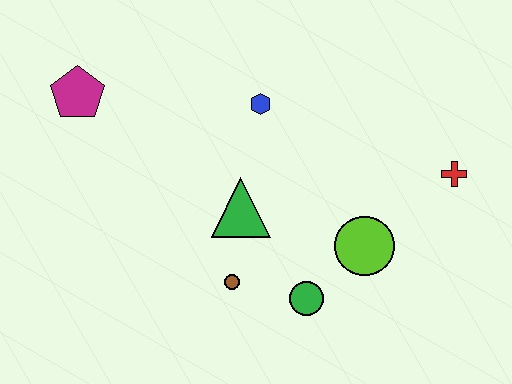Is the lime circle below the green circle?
No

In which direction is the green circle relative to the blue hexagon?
The green circle is below the blue hexagon.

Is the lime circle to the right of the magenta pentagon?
Yes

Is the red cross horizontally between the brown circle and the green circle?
No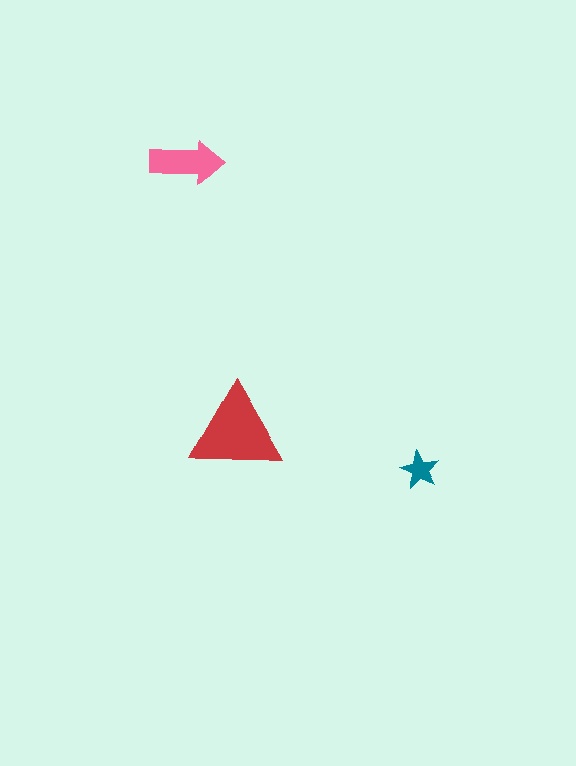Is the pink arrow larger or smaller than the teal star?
Larger.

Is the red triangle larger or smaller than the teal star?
Larger.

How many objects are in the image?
There are 3 objects in the image.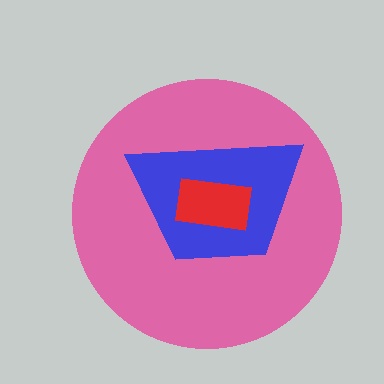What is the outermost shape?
The pink circle.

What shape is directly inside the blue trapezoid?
The red rectangle.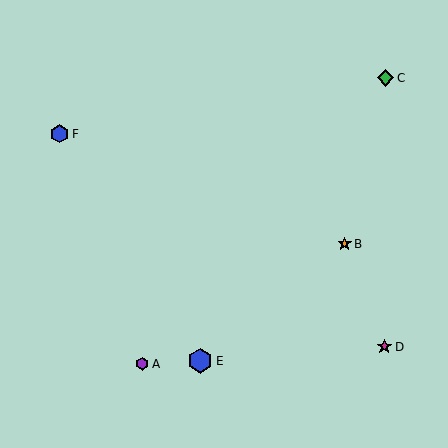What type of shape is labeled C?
Shape C is a green diamond.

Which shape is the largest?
The blue hexagon (labeled E) is the largest.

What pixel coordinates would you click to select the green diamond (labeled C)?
Click at (385, 78) to select the green diamond C.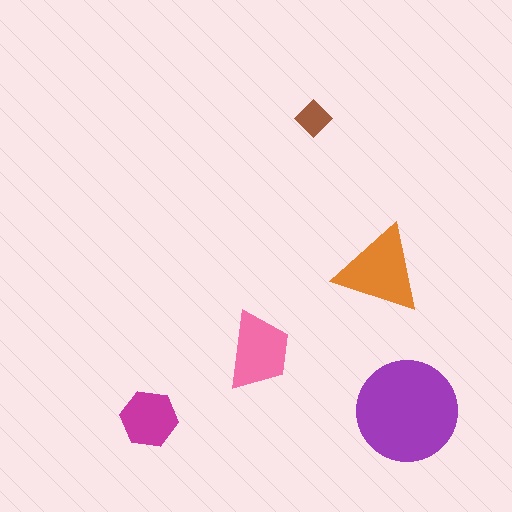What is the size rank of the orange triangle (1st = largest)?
2nd.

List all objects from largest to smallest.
The purple circle, the orange triangle, the pink trapezoid, the magenta hexagon, the brown diamond.